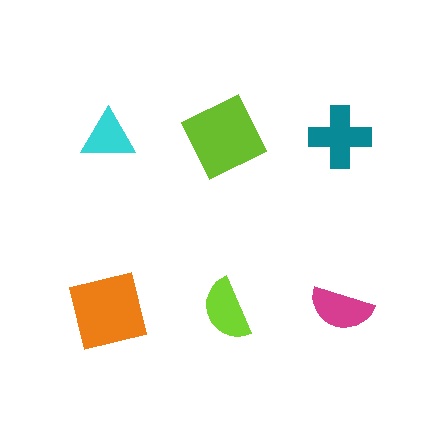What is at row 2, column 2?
A lime semicircle.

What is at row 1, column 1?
A cyan triangle.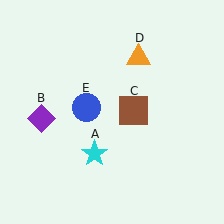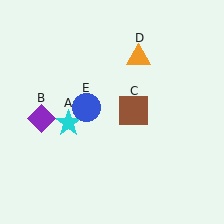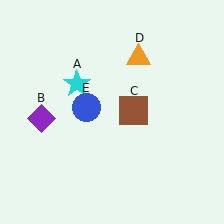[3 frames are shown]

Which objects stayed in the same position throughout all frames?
Purple diamond (object B) and brown square (object C) and orange triangle (object D) and blue circle (object E) remained stationary.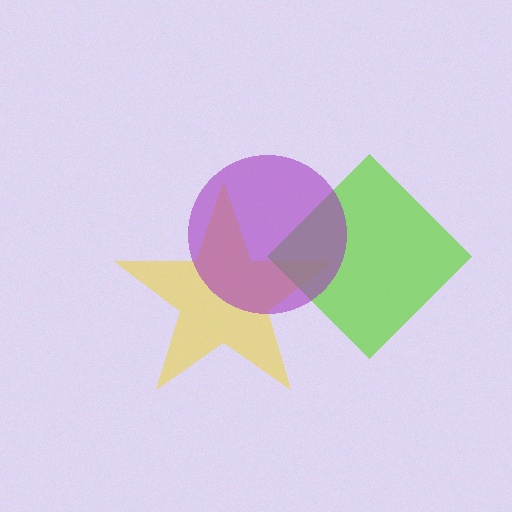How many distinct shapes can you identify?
There are 3 distinct shapes: a yellow star, a lime diamond, a purple circle.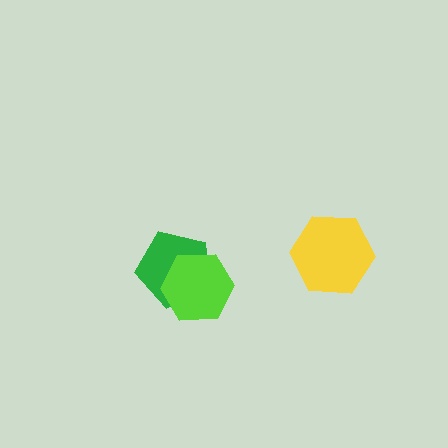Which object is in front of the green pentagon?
The lime hexagon is in front of the green pentagon.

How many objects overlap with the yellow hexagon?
0 objects overlap with the yellow hexagon.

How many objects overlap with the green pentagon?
1 object overlaps with the green pentagon.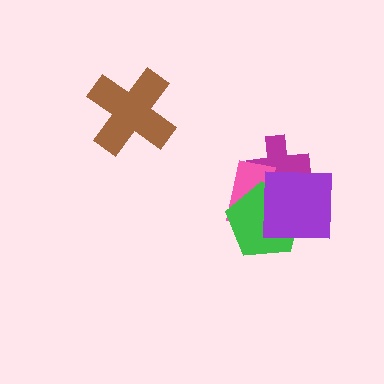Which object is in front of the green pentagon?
The purple square is in front of the green pentagon.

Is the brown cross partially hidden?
No, no other shape covers it.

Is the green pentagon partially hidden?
Yes, it is partially covered by another shape.